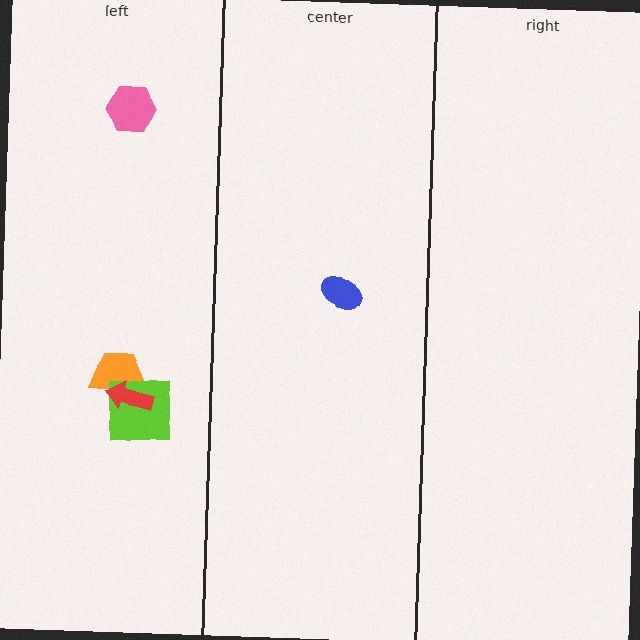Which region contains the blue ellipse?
The center region.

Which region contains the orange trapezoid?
The left region.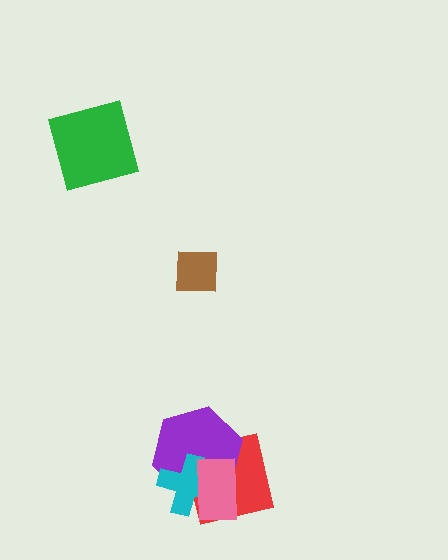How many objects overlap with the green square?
0 objects overlap with the green square.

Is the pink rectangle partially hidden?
No, no other shape covers it.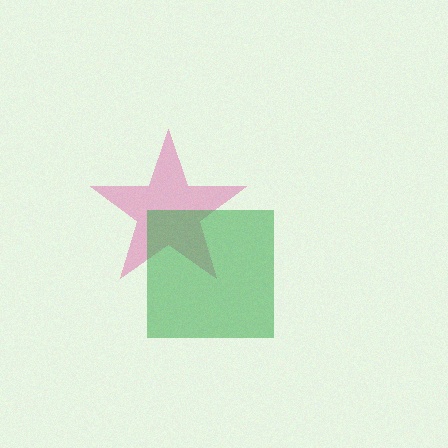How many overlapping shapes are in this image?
There are 2 overlapping shapes in the image.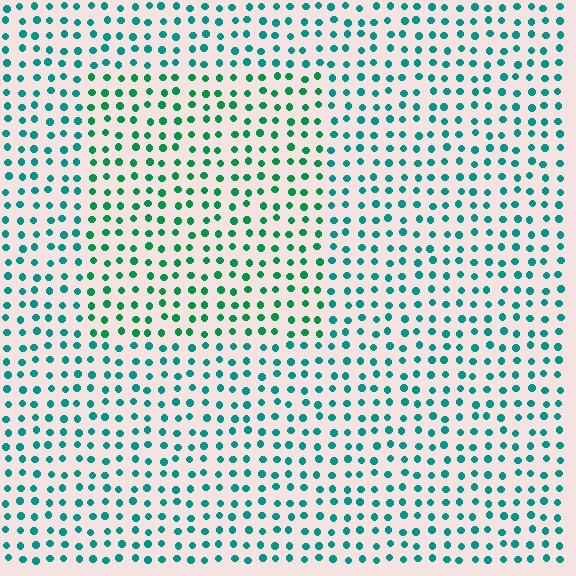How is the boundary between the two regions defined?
The boundary is defined purely by a slight shift in hue (about 27 degrees). Spacing, size, and orientation are identical on both sides.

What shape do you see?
I see a rectangle.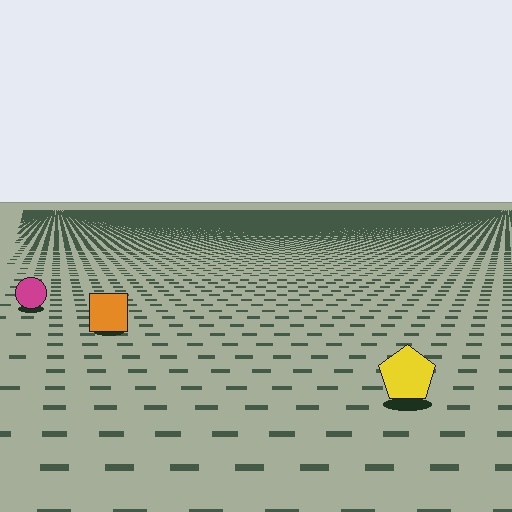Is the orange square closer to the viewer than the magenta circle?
Yes. The orange square is closer — you can tell from the texture gradient: the ground texture is coarser near it.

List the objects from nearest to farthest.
From nearest to farthest: the yellow pentagon, the orange square, the magenta circle.